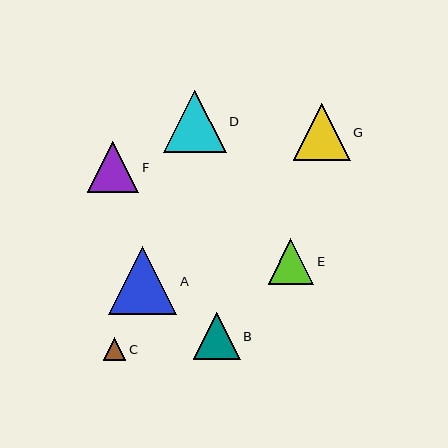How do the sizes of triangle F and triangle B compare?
Triangle F and triangle B are approximately the same size.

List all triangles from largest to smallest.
From largest to smallest: A, D, G, F, B, E, C.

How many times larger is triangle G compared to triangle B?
Triangle G is approximately 1.2 times the size of triangle B.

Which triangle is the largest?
Triangle A is the largest with a size of approximately 68 pixels.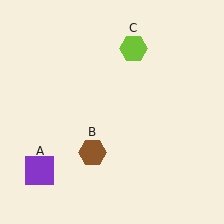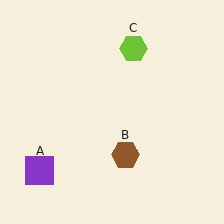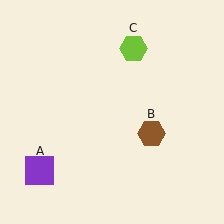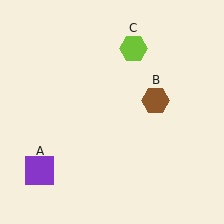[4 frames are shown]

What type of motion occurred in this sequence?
The brown hexagon (object B) rotated counterclockwise around the center of the scene.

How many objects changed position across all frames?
1 object changed position: brown hexagon (object B).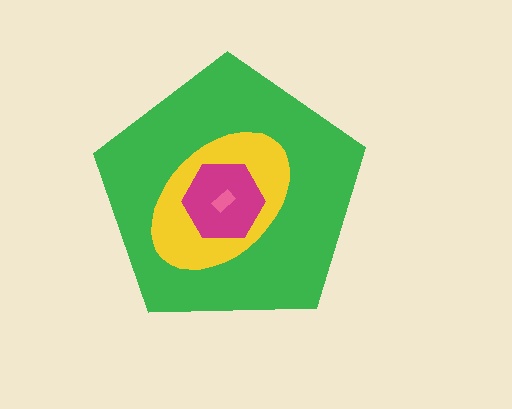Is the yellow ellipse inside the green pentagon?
Yes.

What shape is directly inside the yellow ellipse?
The magenta hexagon.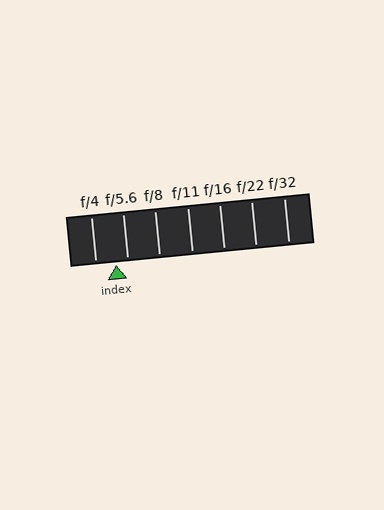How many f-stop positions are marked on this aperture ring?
There are 7 f-stop positions marked.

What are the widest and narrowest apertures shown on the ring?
The widest aperture shown is f/4 and the narrowest is f/32.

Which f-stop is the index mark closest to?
The index mark is closest to f/5.6.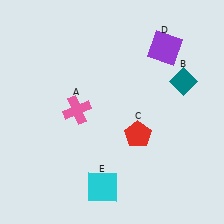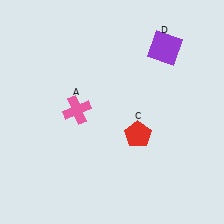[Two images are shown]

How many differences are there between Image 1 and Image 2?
There are 2 differences between the two images.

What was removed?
The cyan square (E), the teal diamond (B) were removed in Image 2.